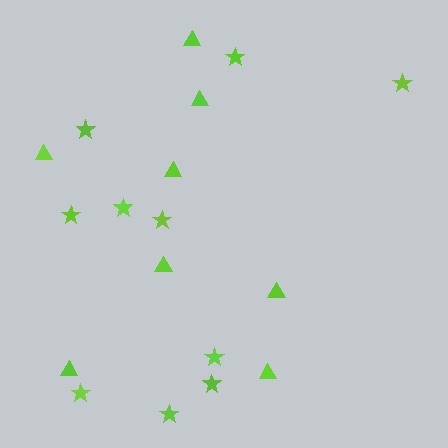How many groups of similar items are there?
There are 2 groups: one group of triangles (8) and one group of stars (10).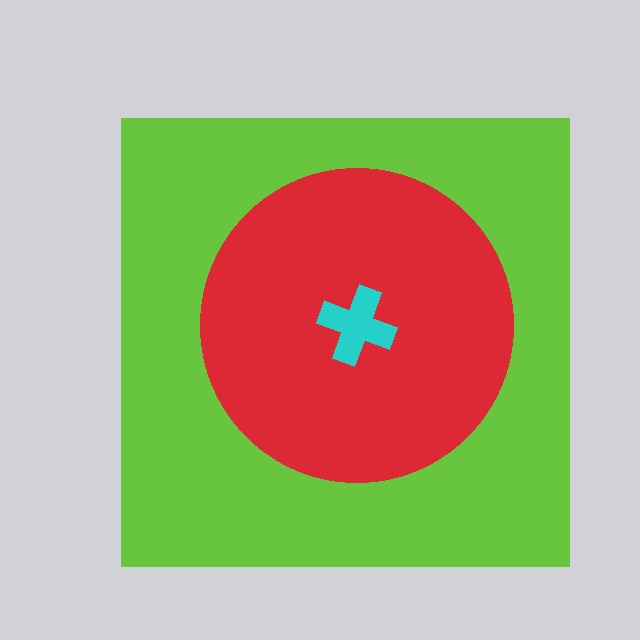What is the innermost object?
The cyan cross.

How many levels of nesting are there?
3.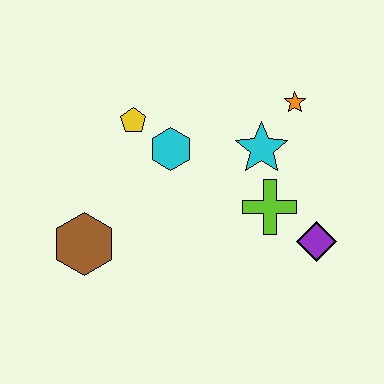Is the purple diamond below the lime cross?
Yes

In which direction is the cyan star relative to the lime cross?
The cyan star is above the lime cross.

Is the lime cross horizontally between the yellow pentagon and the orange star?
Yes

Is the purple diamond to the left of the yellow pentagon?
No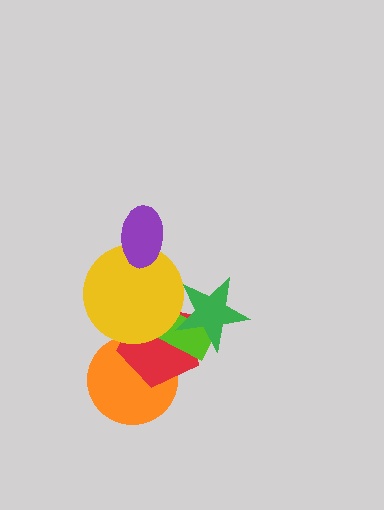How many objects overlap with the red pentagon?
4 objects overlap with the red pentagon.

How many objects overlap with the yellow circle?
4 objects overlap with the yellow circle.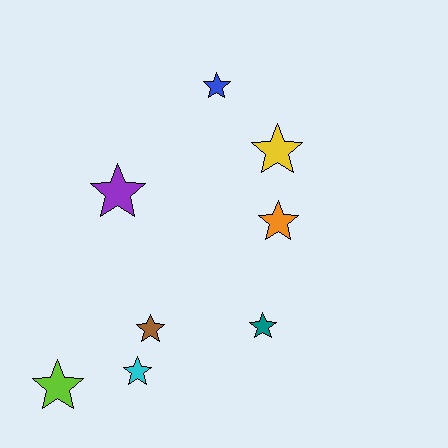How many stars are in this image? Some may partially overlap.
There are 8 stars.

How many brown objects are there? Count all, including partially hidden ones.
There is 1 brown object.